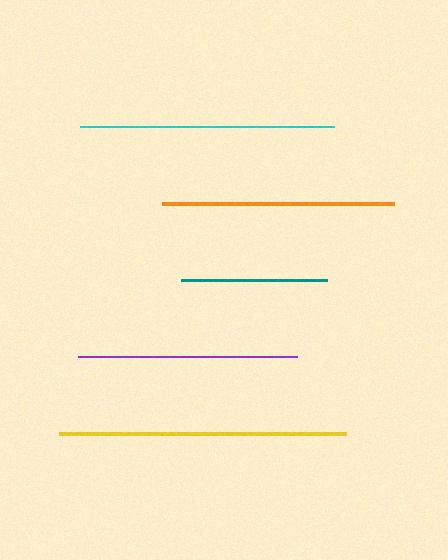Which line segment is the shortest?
The teal line is the shortest at approximately 146 pixels.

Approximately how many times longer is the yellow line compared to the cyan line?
The yellow line is approximately 1.1 times the length of the cyan line.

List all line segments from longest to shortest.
From longest to shortest: yellow, cyan, orange, purple, teal.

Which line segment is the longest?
The yellow line is the longest at approximately 288 pixels.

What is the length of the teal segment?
The teal segment is approximately 146 pixels long.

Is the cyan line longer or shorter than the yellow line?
The yellow line is longer than the cyan line.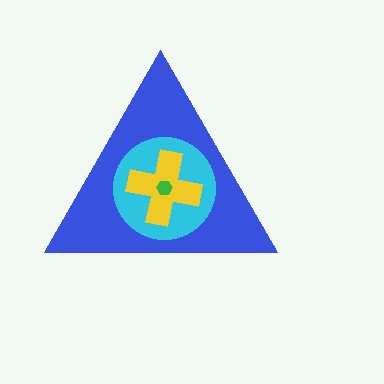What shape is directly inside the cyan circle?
The yellow cross.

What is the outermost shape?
The blue triangle.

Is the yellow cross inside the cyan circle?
Yes.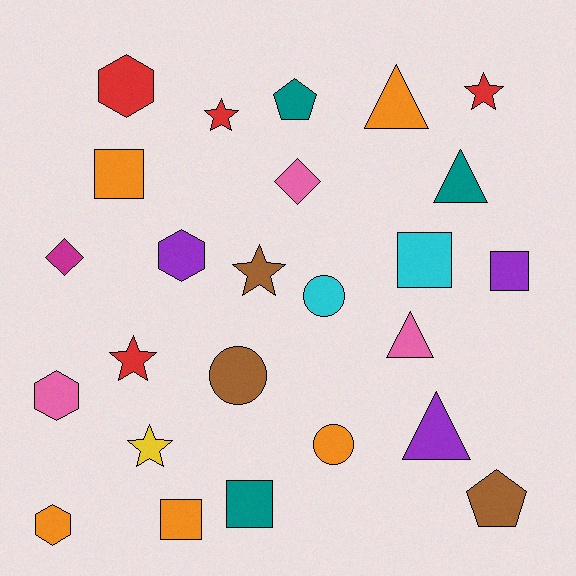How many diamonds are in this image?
There are 2 diamonds.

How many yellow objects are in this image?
There is 1 yellow object.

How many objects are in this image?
There are 25 objects.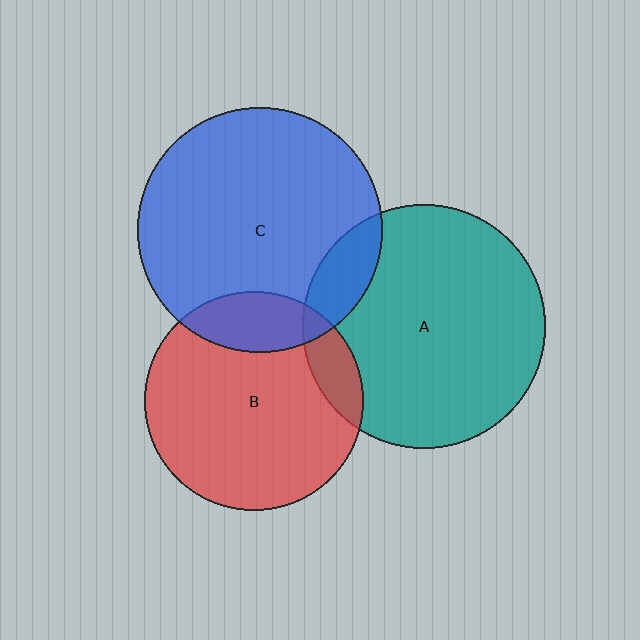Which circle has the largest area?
Circle C (blue).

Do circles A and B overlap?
Yes.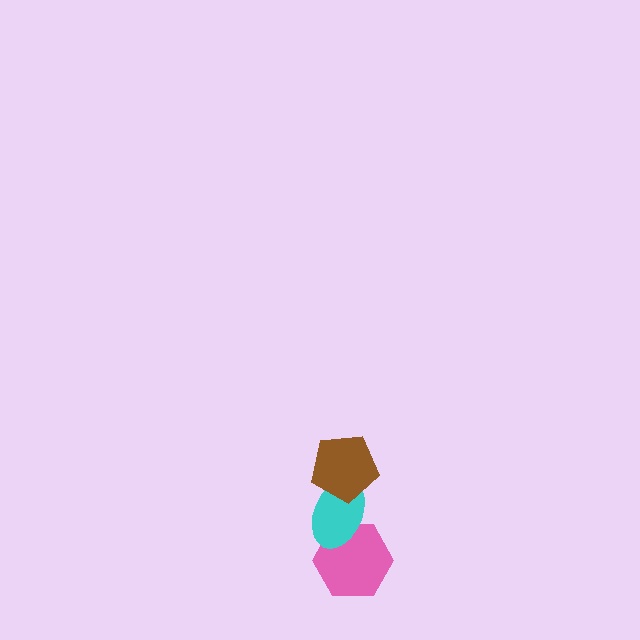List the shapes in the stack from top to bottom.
From top to bottom: the brown pentagon, the cyan ellipse, the pink hexagon.